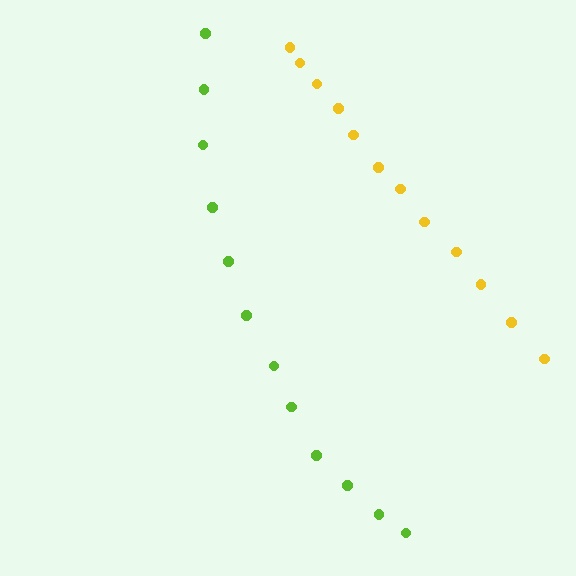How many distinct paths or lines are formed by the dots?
There are 2 distinct paths.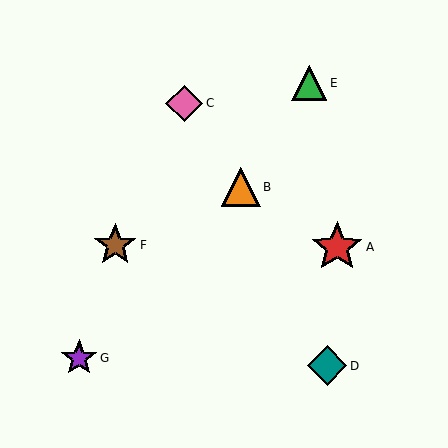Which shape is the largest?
The red star (labeled A) is the largest.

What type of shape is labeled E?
Shape E is a green triangle.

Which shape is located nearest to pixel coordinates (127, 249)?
The brown star (labeled F) at (115, 245) is nearest to that location.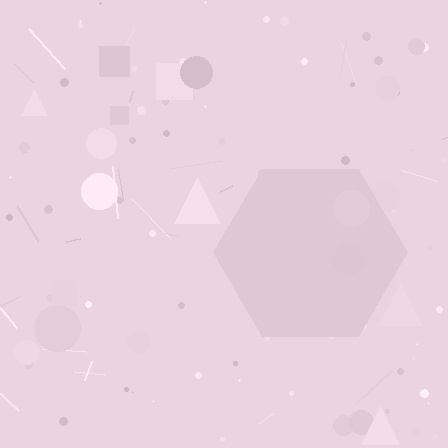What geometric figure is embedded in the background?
A hexagon is embedded in the background.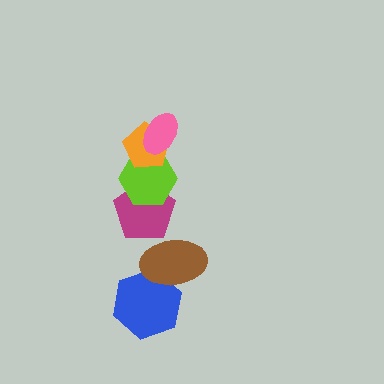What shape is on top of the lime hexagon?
The orange pentagon is on top of the lime hexagon.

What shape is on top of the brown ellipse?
The magenta pentagon is on top of the brown ellipse.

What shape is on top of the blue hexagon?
The brown ellipse is on top of the blue hexagon.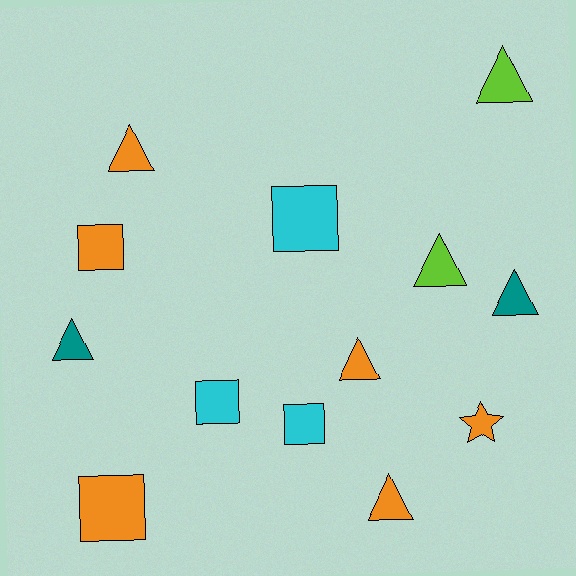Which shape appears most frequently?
Triangle, with 7 objects.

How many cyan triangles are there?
There are no cyan triangles.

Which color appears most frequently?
Orange, with 6 objects.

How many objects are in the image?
There are 13 objects.